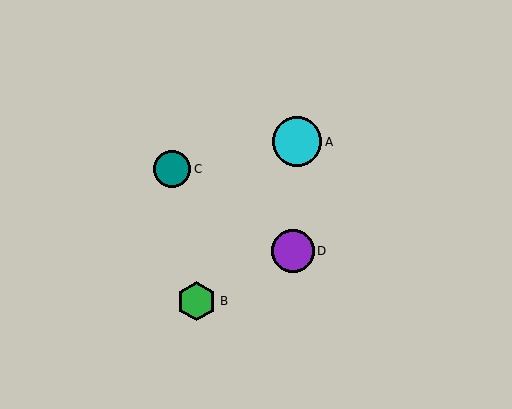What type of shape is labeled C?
Shape C is a teal circle.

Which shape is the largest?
The cyan circle (labeled A) is the largest.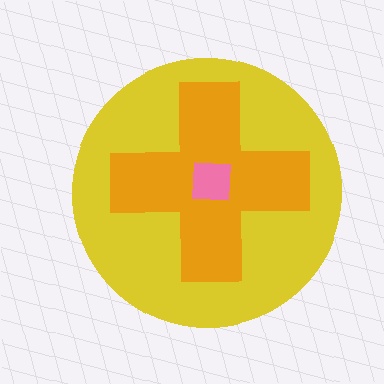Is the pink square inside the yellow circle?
Yes.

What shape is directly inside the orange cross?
The pink square.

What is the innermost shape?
The pink square.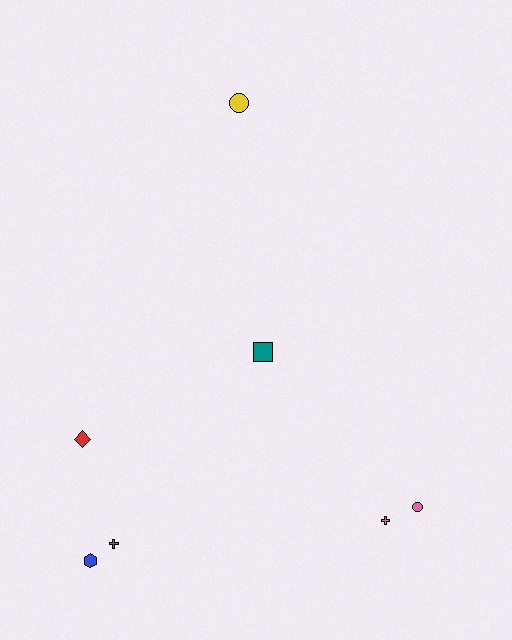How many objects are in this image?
There are 7 objects.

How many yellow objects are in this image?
There is 1 yellow object.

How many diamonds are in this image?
There is 1 diamond.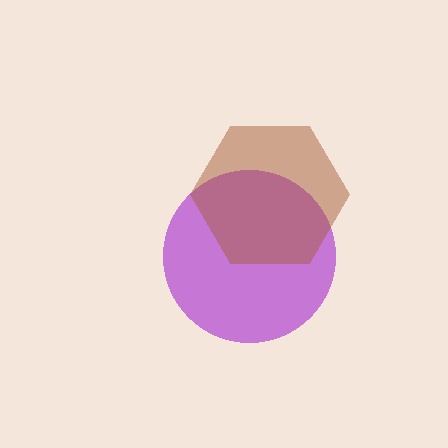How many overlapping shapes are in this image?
There are 2 overlapping shapes in the image.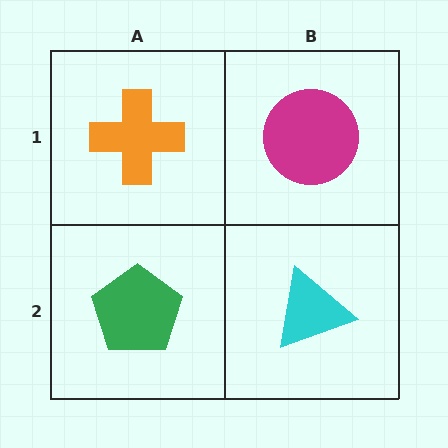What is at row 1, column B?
A magenta circle.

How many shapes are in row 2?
2 shapes.